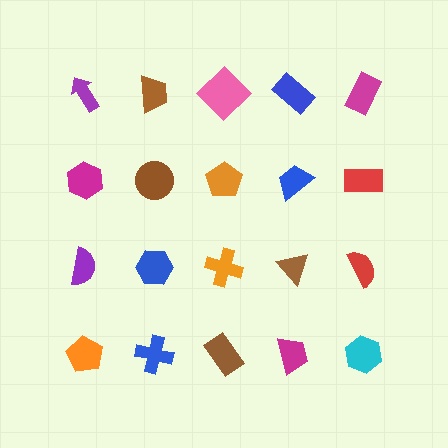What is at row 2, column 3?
An orange pentagon.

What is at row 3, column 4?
A brown triangle.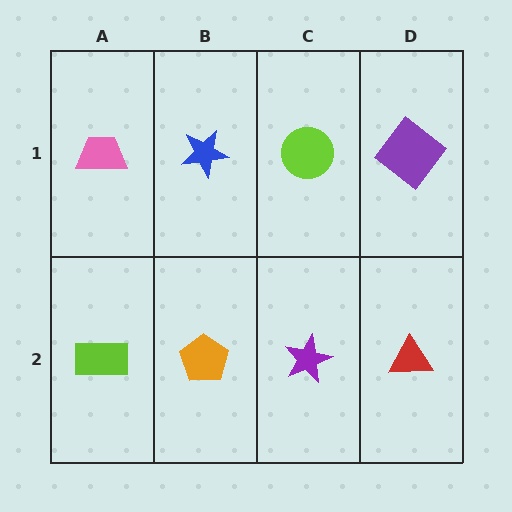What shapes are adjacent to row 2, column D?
A purple diamond (row 1, column D), a purple star (row 2, column C).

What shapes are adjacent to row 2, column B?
A blue star (row 1, column B), a lime rectangle (row 2, column A), a purple star (row 2, column C).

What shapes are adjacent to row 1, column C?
A purple star (row 2, column C), a blue star (row 1, column B), a purple diamond (row 1, column D).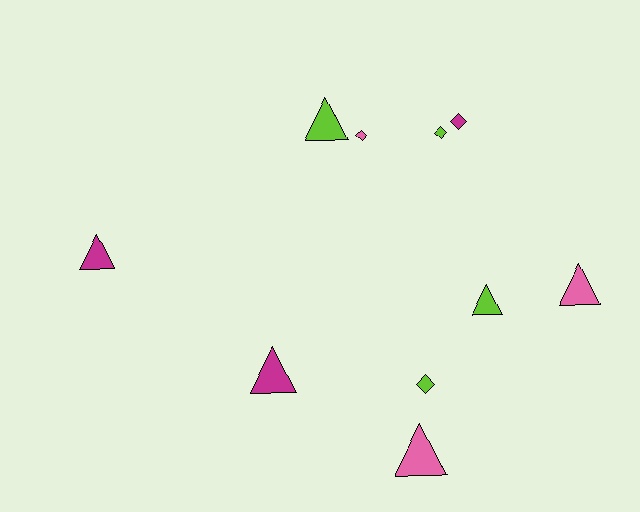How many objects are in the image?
There are 10 objects.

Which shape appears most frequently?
Triangle, with 6 objects.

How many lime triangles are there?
There are 2 lime triangles.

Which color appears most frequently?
Lime, with 4 objects.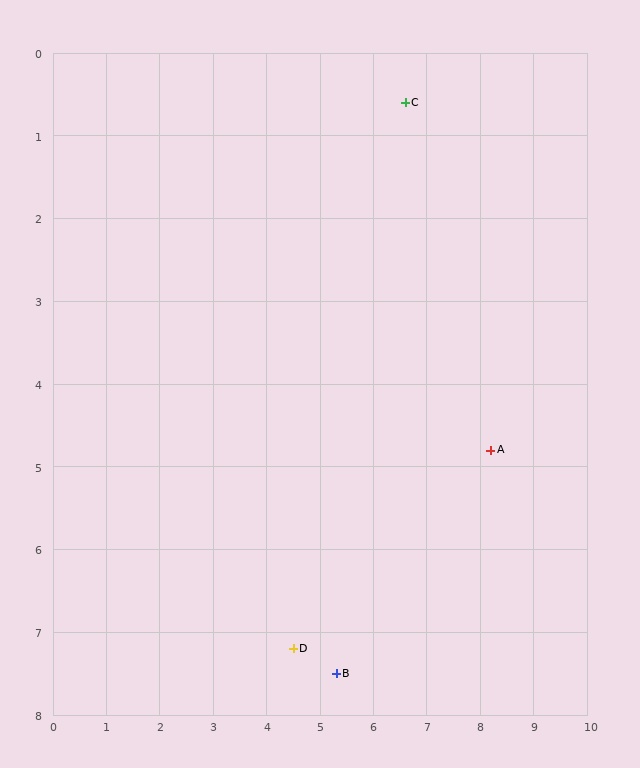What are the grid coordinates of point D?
Point D is at approximately (4.5, 7.2).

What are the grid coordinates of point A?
Point A is at approximately (8.2, 4.8).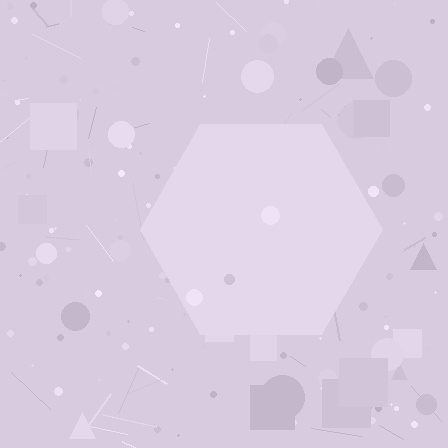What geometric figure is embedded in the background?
A hexagon is embedded in the background.